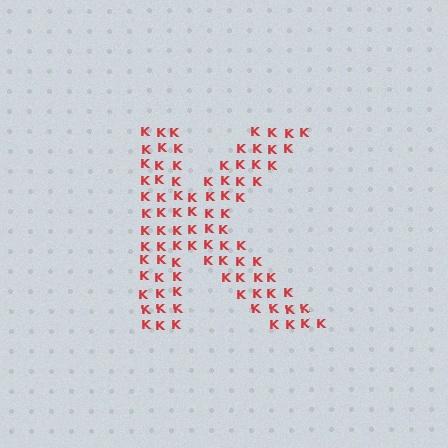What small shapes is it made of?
It is made of small letter K's.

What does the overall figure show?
The overall figure shows the letter K.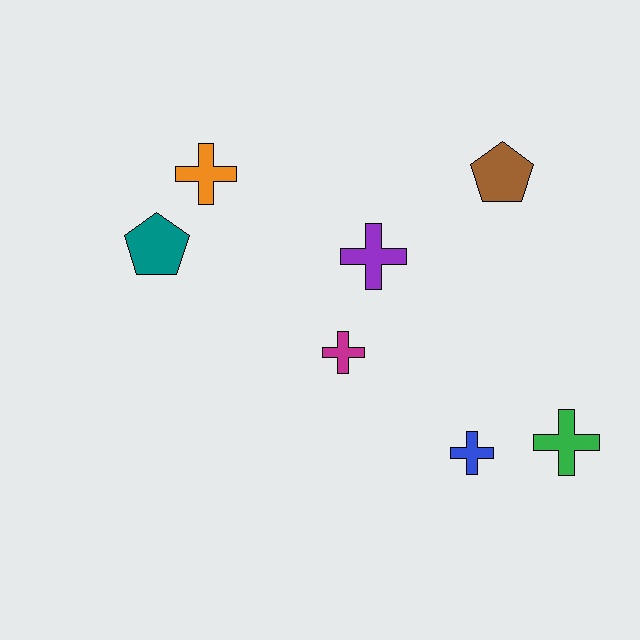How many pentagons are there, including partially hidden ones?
There are 2 pentagons.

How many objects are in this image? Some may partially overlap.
There are 7 objects.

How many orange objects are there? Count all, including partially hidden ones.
There is 1 orange object.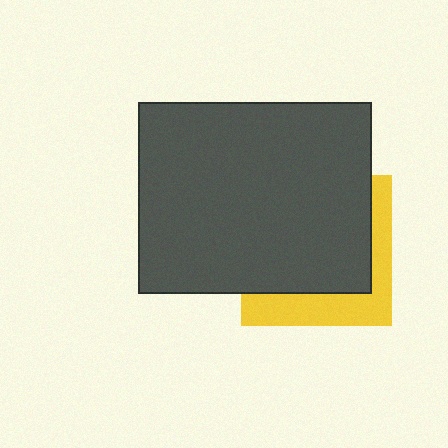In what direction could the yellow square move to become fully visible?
The yellow square could move toward the lower-right. That would shift it out from behind the dark gray rectangle entirely.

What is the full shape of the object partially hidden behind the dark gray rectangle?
The partially hidden object is a yellow square.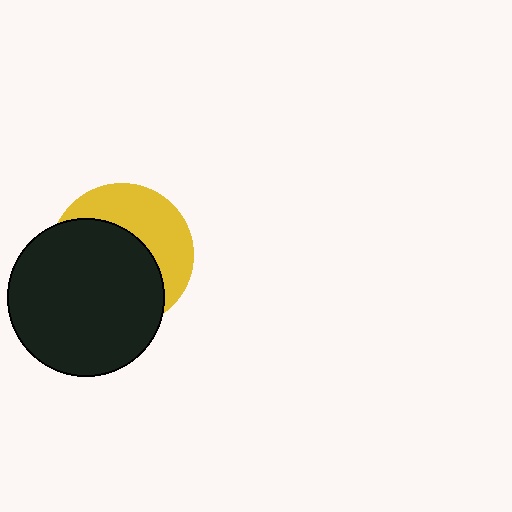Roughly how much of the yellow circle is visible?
A small part of it is visible (roughly 40%).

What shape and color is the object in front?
The object in front is a black circle.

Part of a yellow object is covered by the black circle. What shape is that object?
It is a circle.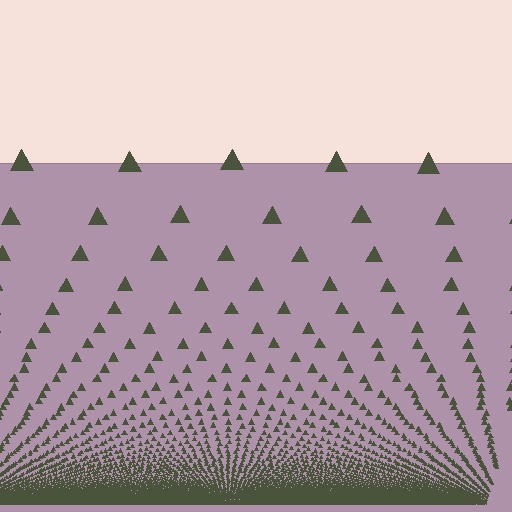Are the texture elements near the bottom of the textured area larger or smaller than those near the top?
Smaller. The gradient is inverted — elements near the bottom are smaller and denser.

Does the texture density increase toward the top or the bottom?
Density increases toward the bottom.